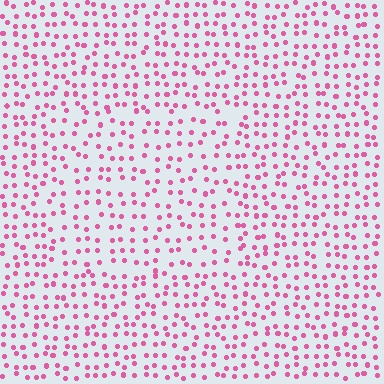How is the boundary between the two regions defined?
The boundary is defined by a change in element density (approximately 1.3x ratio). All elements are the same color, size, and shape.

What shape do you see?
I see a rectangle.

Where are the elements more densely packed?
The elements are more densely packed outside the rectangle boundary.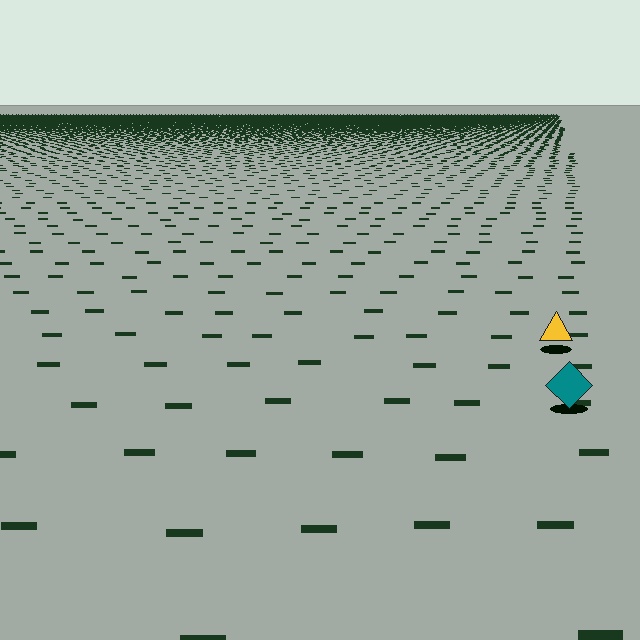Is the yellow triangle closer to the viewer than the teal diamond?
No. The teal diamond is closer — you can tell from the texture gradient: the ground texture is coarser near it.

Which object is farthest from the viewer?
The yellow triangle is farthest from the viewer. It appears smaller and the ground texture around it is denser.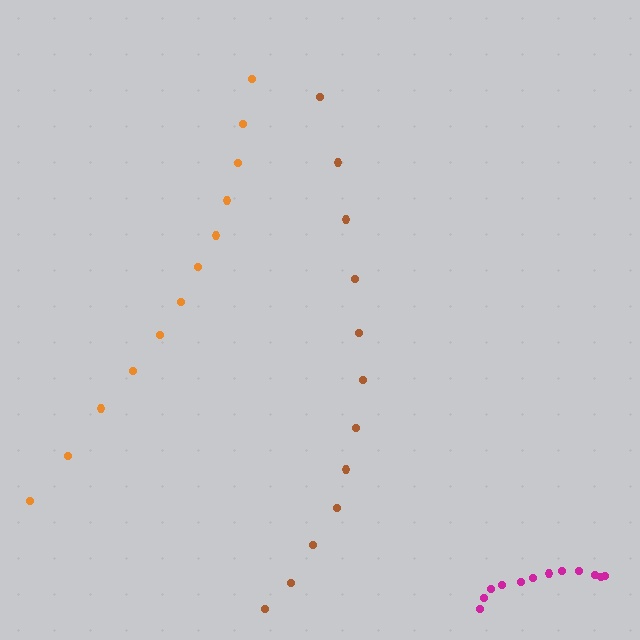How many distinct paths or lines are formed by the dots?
There are 3 distinct paths.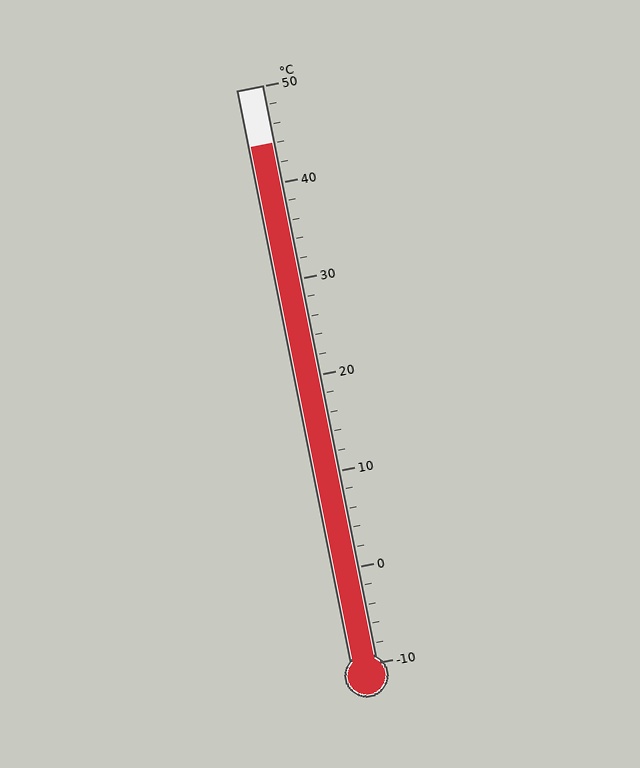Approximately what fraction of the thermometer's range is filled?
The thermometer is filled to approximately 90% of its range.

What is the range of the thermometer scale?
The thermometer scale ranges from -10°C to 50°C.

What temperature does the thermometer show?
The thermometer shows approximately 44°C.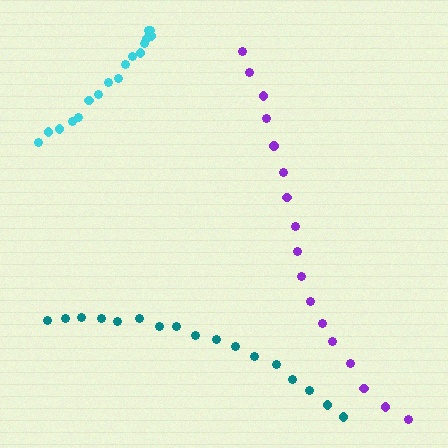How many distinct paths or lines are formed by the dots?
There are 3 distinct paths.